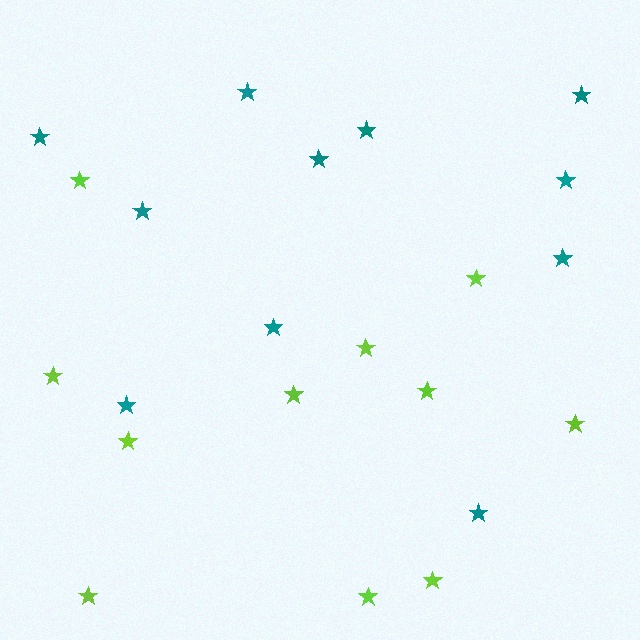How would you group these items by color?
There are 2 groups: one group of teal stars (11) and one group of lime stars (11).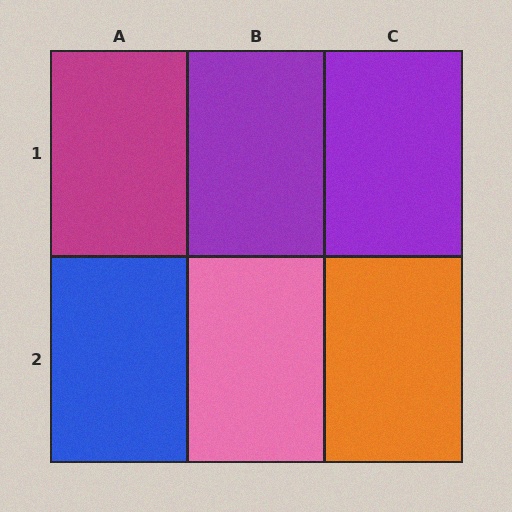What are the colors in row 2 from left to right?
Blue, pink, orange.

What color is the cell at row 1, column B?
Purple.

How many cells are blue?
1 cell is blue.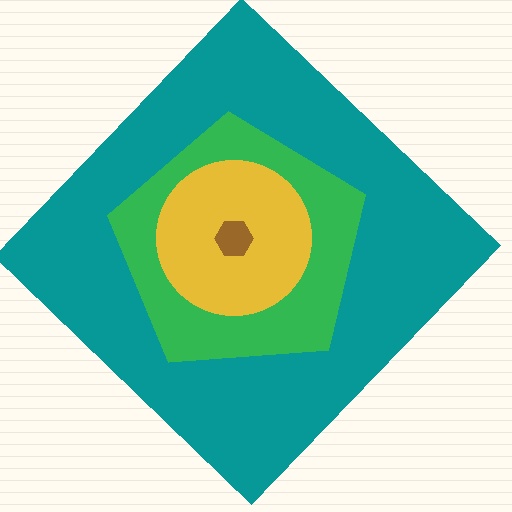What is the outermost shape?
The teal diamond.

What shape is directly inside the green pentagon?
The yellow circle.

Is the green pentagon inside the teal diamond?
Yes.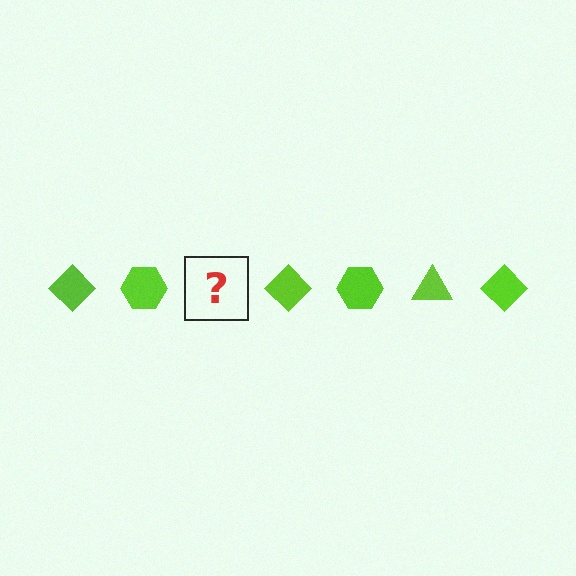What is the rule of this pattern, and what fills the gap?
The rule is that the pattern cycles through diamond, hexagon, triangle shapes in lime. The gap should be filled with a lime triangle.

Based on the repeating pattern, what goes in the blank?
The blank should be a lime triangle.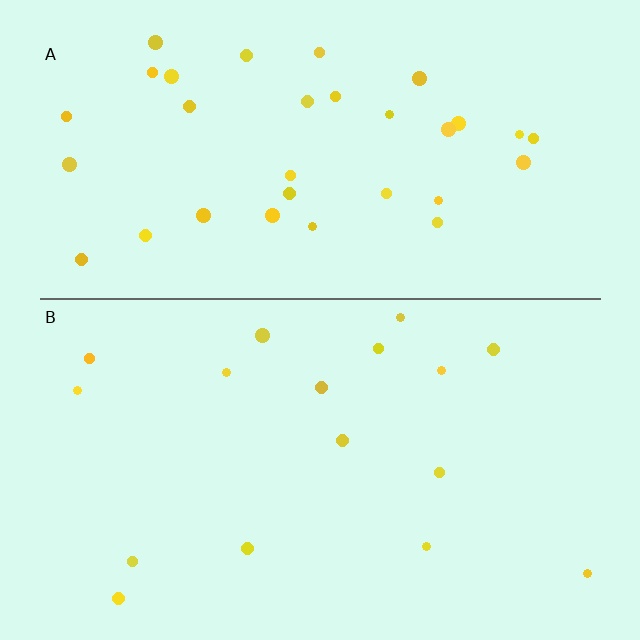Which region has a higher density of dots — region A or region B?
A (the top).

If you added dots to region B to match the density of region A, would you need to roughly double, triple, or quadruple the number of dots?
Approximately double.